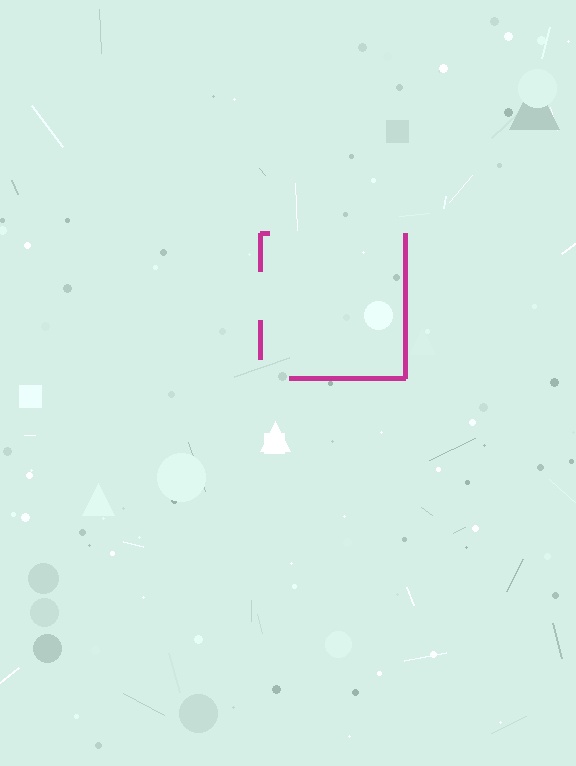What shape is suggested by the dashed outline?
The dashed outline suggests a square.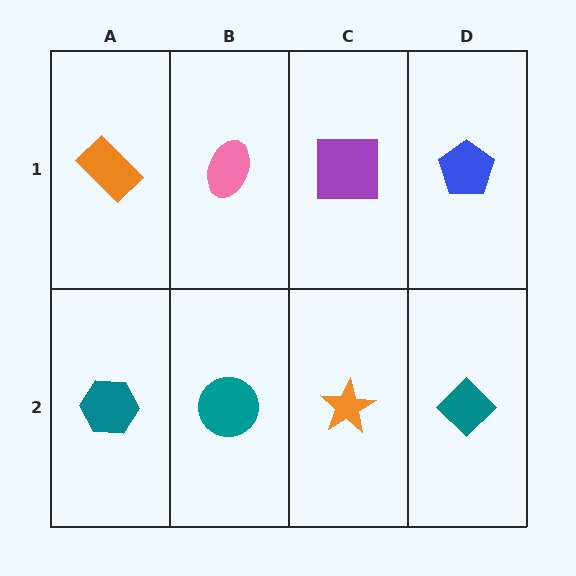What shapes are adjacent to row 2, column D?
A blue pentagon (row 1, column D), an orange star (row 2, column C).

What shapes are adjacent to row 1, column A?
A teal hexagon (row 2, column A), a pink ellipse (row 1, column B).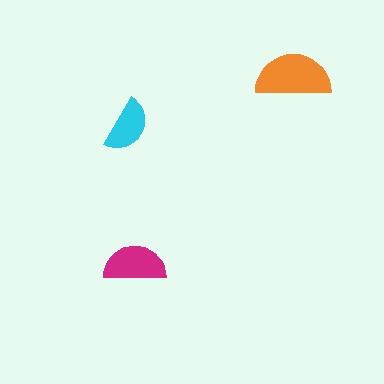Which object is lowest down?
The magenta semicircle is bottommost.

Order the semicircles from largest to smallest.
the orange one, the magenta one, the cyan one.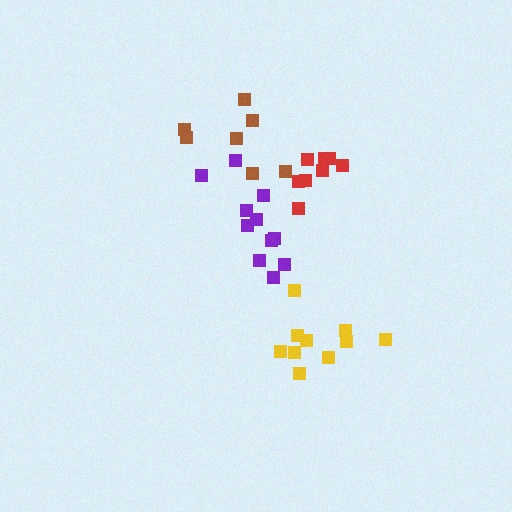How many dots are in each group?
Group 1: 11 dots, Group 2: 8 dots, Group 3: 7 dots, Group 4: 10 dots (36 total).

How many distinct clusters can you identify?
There are 4 distinct clusters.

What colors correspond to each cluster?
The clusters are colored: purple, red, brown, yellow.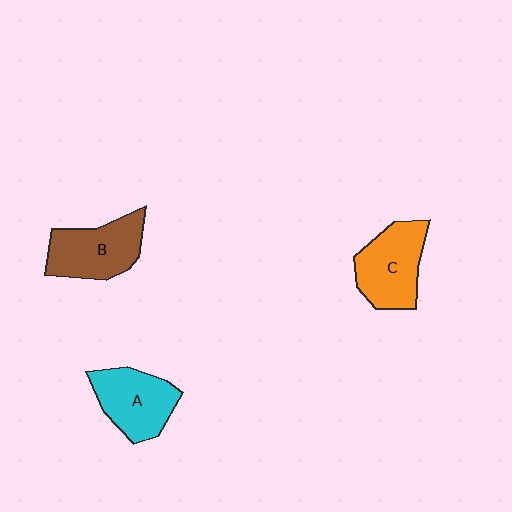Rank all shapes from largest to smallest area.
From largest to smallest: C (orange), B (brown), A (cyan).